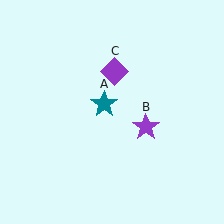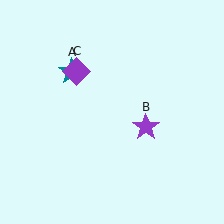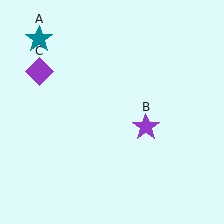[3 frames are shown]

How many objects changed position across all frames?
2 objects changed position: teal star (object A), purple diamond (object C).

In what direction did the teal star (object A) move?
The teal star (object A) moved up and to the left.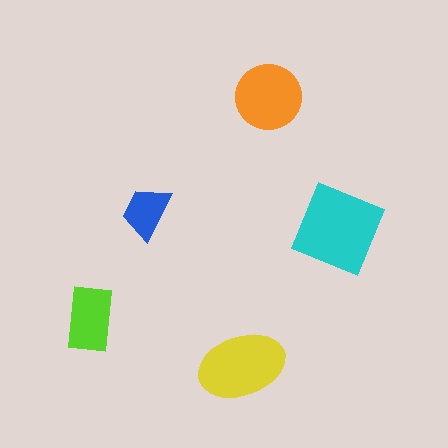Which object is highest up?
The orange circle is topmost.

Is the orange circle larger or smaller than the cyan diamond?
Smaller.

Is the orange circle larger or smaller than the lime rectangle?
Larger.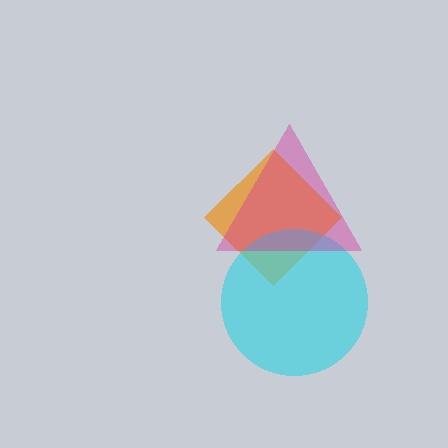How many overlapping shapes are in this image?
There are 3 overlapping shapes in the image.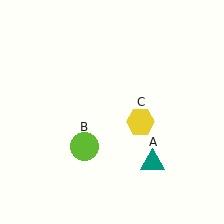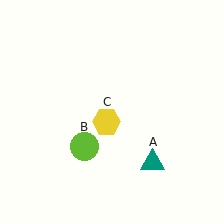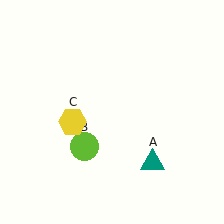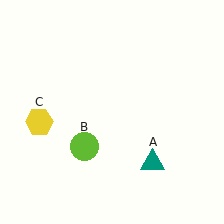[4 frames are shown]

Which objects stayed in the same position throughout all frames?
Teal triangle (object A) and lime circle (object B) remained stationary.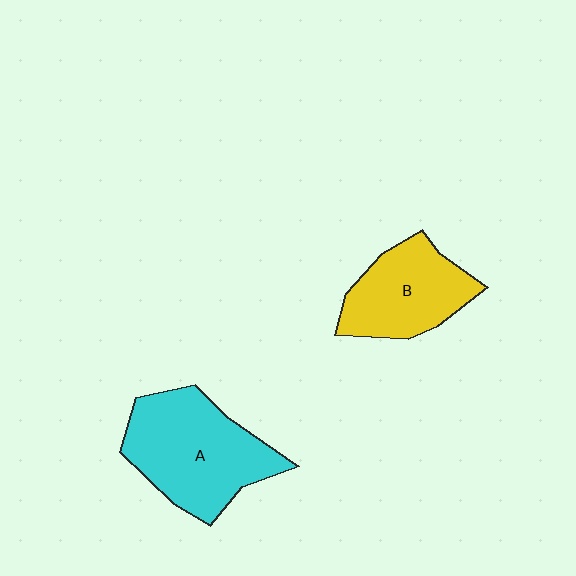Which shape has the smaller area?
Shape B (yellow).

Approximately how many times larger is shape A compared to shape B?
Approximately 1.4 times.